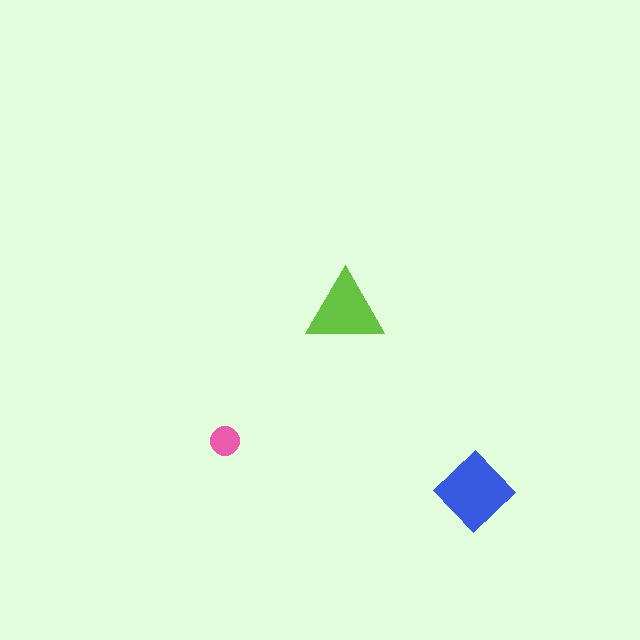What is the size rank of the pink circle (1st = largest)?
3rd.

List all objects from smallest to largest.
The pink circle, the lime triangle, the blue diamond.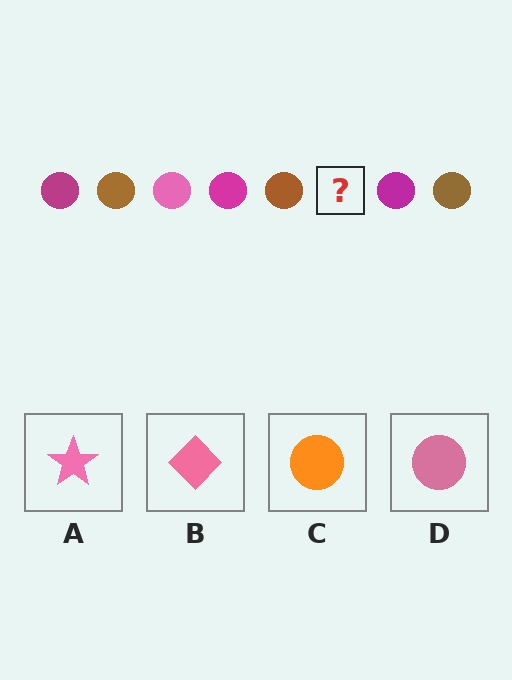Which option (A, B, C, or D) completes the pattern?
D.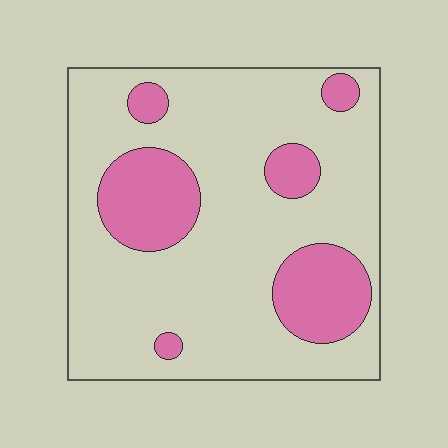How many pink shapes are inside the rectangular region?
6.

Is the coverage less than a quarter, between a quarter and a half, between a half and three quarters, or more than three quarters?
Less than a quarter.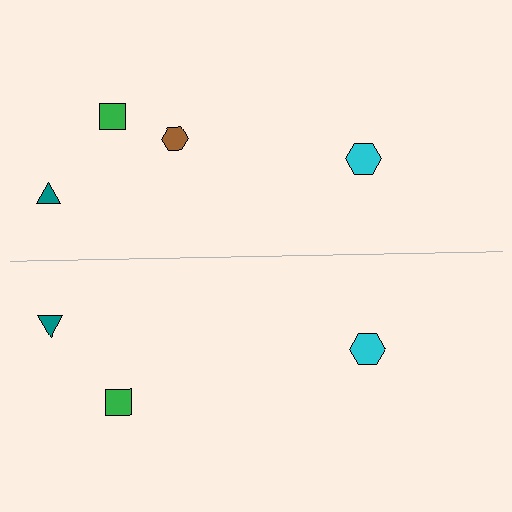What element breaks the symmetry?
A brown hexagon is missing from the bottom side.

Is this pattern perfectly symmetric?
No, the pattern is not perfectly symmetric. A brown hexagon is missing from the bottom side.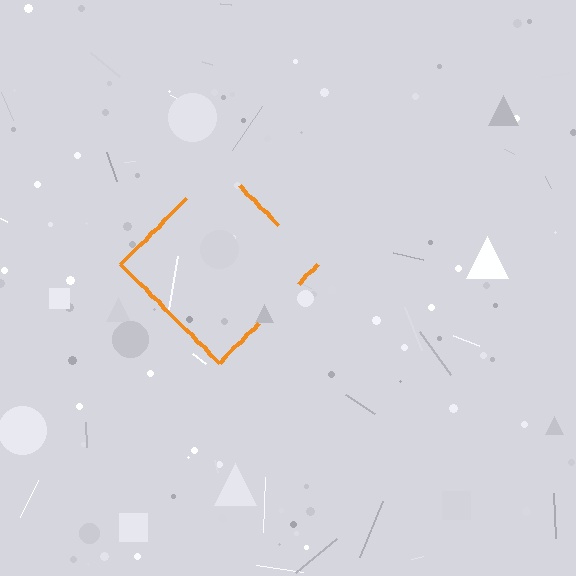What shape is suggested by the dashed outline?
The dashed outline suggests a diamond.